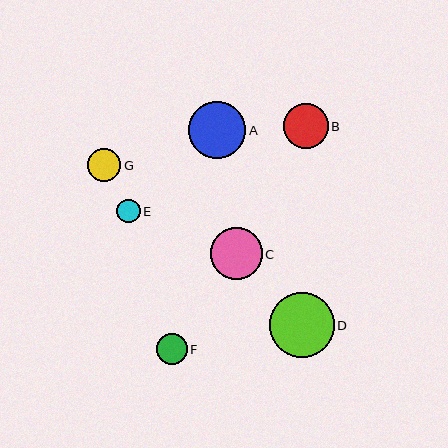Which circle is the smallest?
Circle E is the smallest with a size of approximately 24 pixels.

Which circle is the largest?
Circle D is the largest with a size of approximately 65 pixels.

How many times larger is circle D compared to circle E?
Circle D is approximately 2.7 times the size of circle E.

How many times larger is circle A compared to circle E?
Circle A is approximately 2.4 times the size of circle E.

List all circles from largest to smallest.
From largest to smallest: D, A, C, B, G, F, E.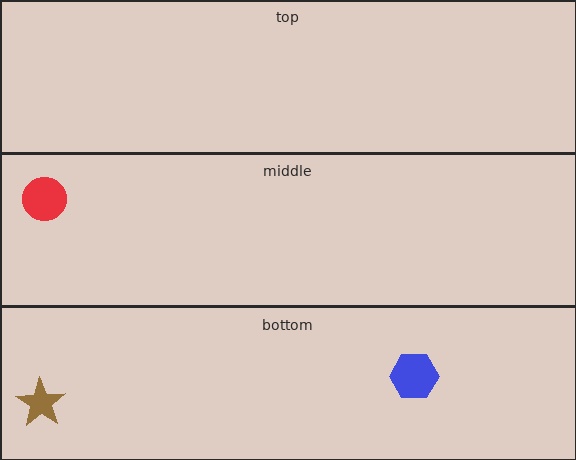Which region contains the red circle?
The middle region.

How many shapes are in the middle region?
1.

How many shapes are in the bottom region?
2.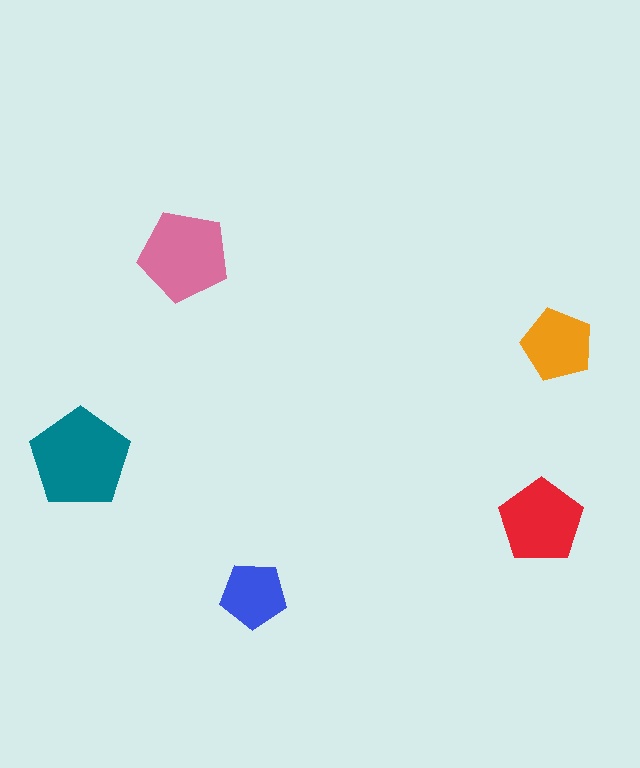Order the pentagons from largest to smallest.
the teal one, the pink one, the red one, the orange one, the blue one.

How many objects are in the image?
There are 5 objects in the image.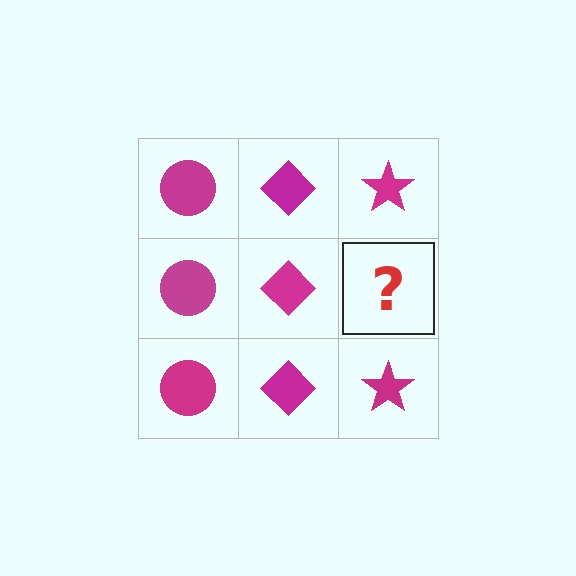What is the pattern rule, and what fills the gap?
The rule is that each column has a consistent shape. The gap should be filled with a magenta star.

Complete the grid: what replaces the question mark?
The question mark should be replaced with a magenta star.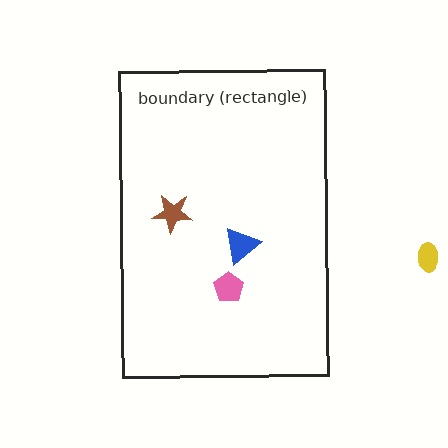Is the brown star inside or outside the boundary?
Inside.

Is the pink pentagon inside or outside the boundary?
Inside.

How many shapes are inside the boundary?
3 inside, 1 outside.